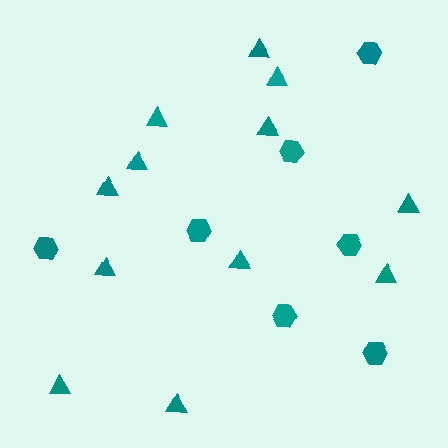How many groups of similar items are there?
There are 2 groups: one group of triangles (12) and one group of hexagons (7).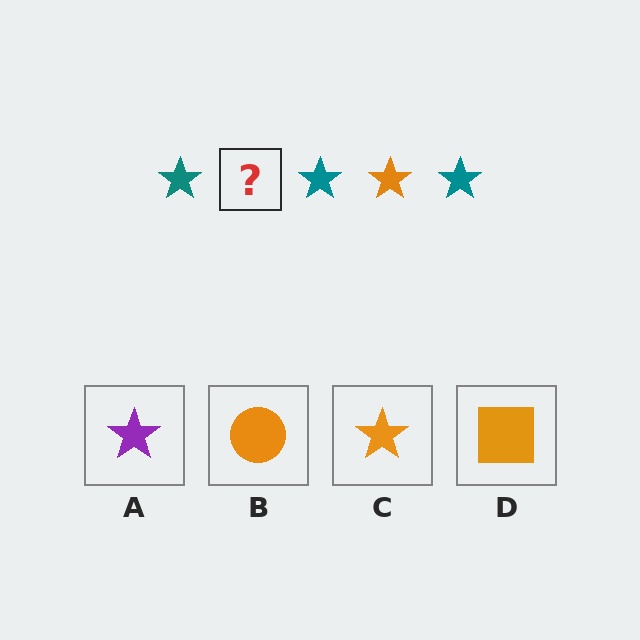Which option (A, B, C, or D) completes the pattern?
C.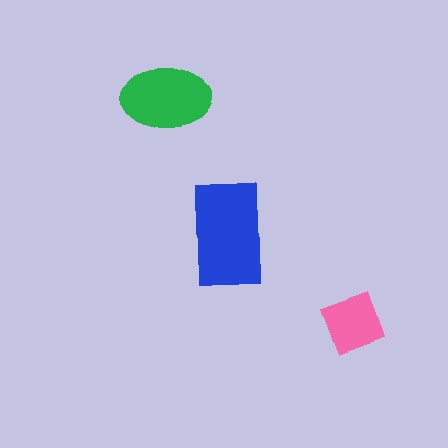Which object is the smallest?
The pink square.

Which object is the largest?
The blue rectangle.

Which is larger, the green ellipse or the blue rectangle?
The blue rectangle.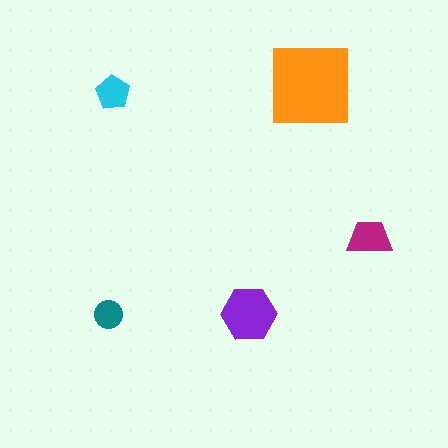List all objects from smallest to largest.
The teal circle, the cyan pentagon, the magenta trapezoid, the purple hexagon, the orange square.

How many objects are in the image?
There are 5 objects in the image.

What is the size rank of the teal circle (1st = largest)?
5th.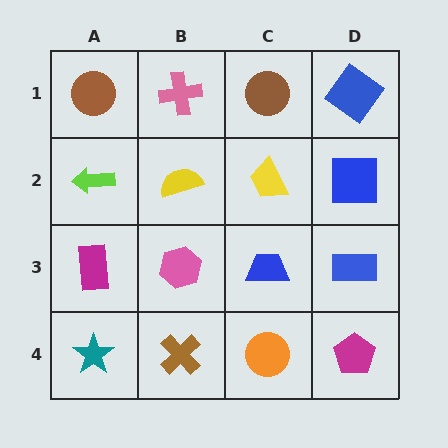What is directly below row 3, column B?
A brown cross.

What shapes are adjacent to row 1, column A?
A lime arrow (row 2, column A), a pink cross (row 1, column B).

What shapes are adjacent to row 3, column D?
A blue square (row 2, column D), a magenta pentagon (row 4, column D), a blue trapezoid (row 3, column C).